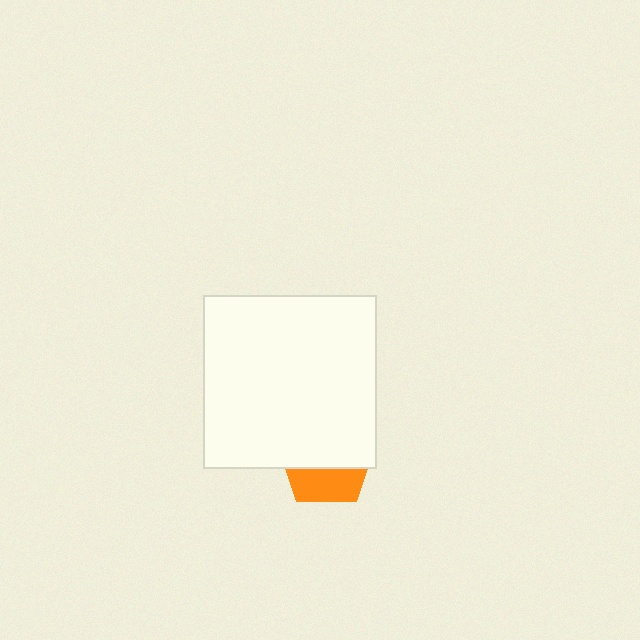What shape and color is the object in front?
The object in front is a white square.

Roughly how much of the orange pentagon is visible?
A small part of it is visible (roughly 36%).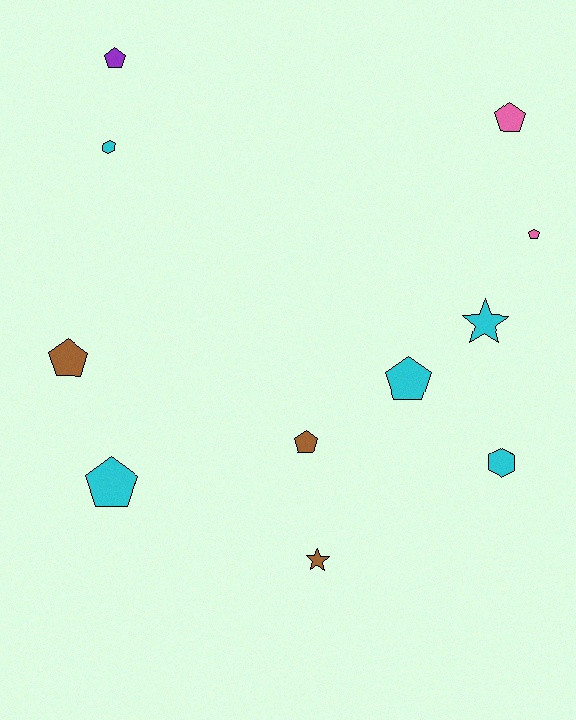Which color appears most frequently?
Cyan, with 5 objects.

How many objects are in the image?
There are 11 objects.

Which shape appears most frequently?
Pentagon, with 7 objects.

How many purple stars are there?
There are no purple stars.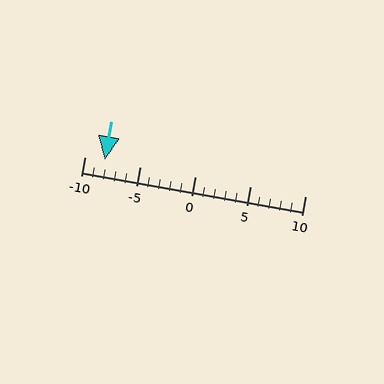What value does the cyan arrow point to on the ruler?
The cyan arrow points to approximately -8.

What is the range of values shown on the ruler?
The ruler shows values from -10 to 10.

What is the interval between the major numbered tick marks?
The major tick marks are spaced 5 units apart.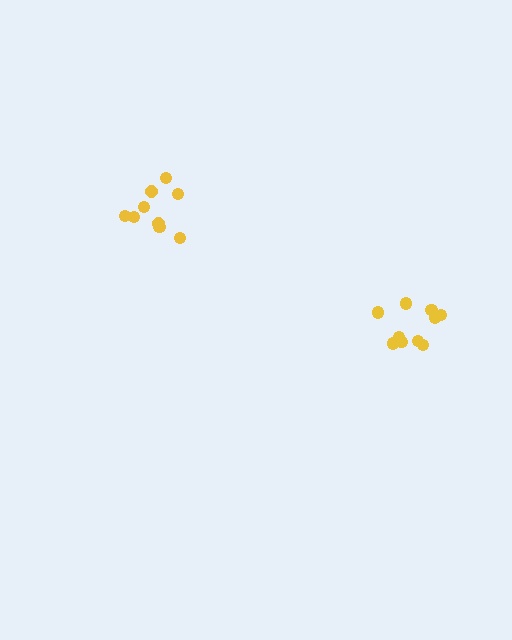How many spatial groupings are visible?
There are 2 spatial groupings.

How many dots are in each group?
Group 1: 10 dots, Group 2: 10 dots (20 total).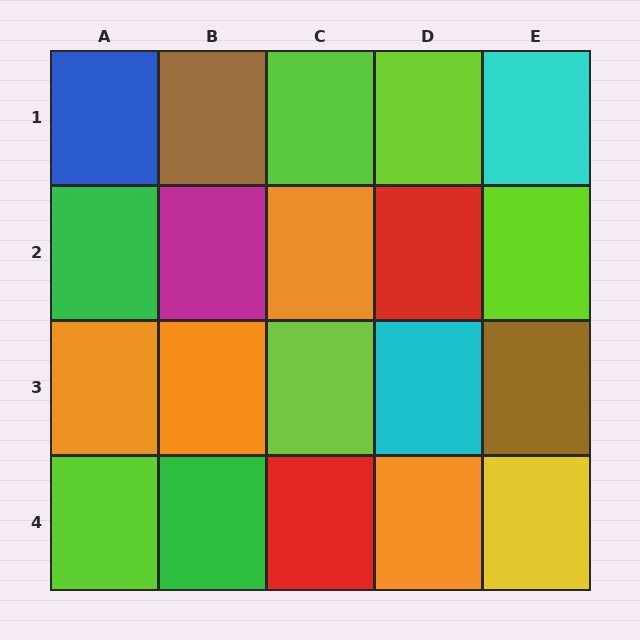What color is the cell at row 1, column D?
Lime.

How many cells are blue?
1 cell is blue.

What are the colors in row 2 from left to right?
Green, magenta, orange, red, lime.